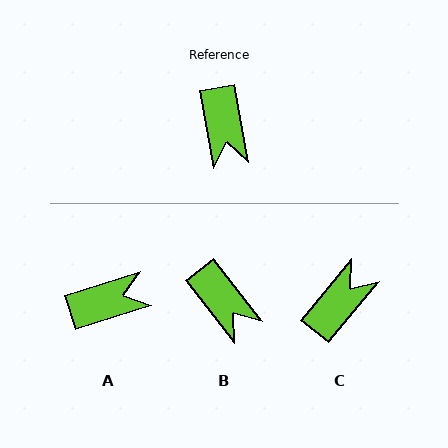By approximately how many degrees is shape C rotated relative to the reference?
Approximately 131 degrees counter-clockwise.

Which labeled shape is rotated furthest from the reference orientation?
C, about 131 degrees away.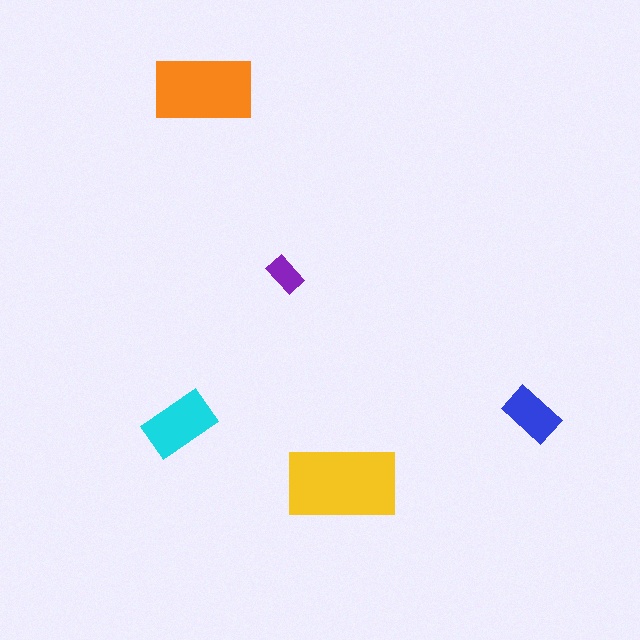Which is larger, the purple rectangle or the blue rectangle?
The blue one.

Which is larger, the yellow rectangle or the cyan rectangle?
The yellow one.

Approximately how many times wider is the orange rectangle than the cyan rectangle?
About 1.5 times wider.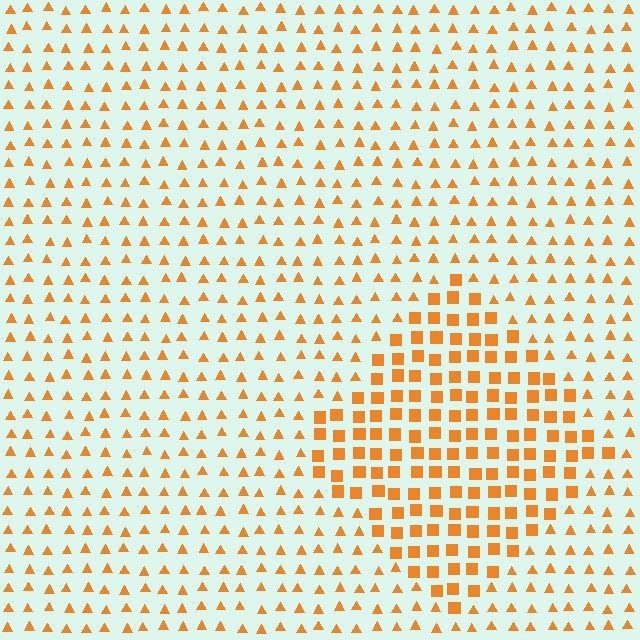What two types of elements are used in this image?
The image uses squares inside the diamond region and triangles outside it.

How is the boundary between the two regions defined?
The boundary is defined by a change in element shape: squares inside vs. triangles outside. All elements share the same color and spacing.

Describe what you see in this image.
The image is filled with small orange elements arranged in a uniform grid. A diamond-shaped region contains squares, while the surrounding area contains triangles. The boundary is defined purely by the change in element shape.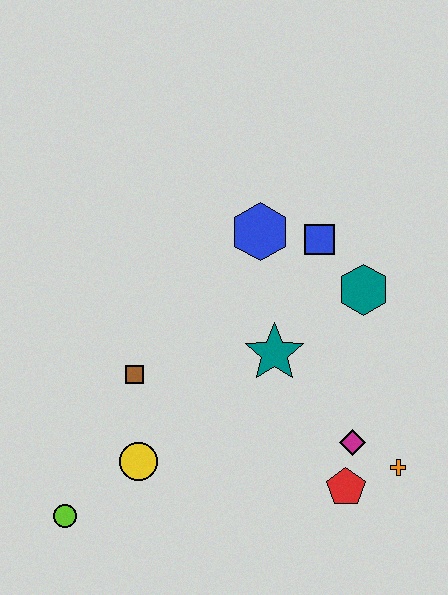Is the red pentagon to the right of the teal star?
Yes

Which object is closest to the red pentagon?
The magenta diamond is closest to the red pentagon.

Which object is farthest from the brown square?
The orange cross is farthest from the brown square.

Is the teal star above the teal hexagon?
No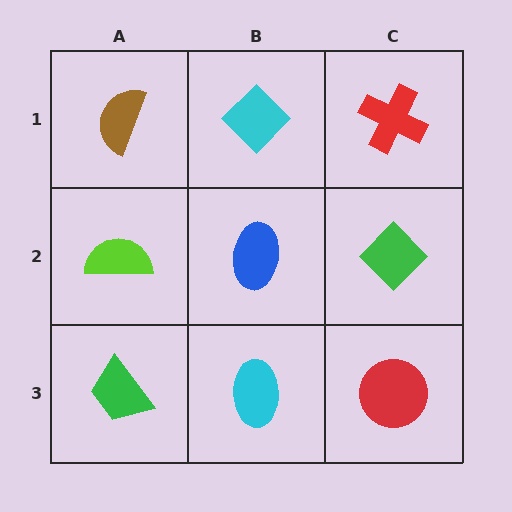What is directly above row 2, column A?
A brown semicircle.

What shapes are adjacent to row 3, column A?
A lime semicircle (row 2, column A), a cyan ellipse (row 3, column B).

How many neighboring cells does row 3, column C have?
2.